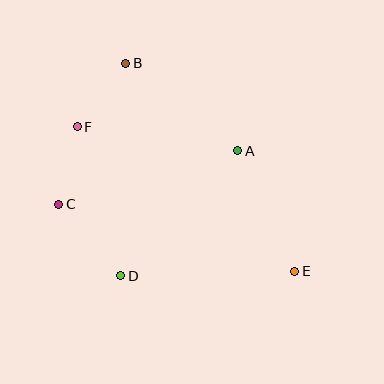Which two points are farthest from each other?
Points B and E are farthest from each other.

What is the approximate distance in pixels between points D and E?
The distance between D and E is approximately 174 pixels.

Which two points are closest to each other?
Points C and F are closest to each other.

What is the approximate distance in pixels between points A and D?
The distance between A and D is approximately 172 pixels.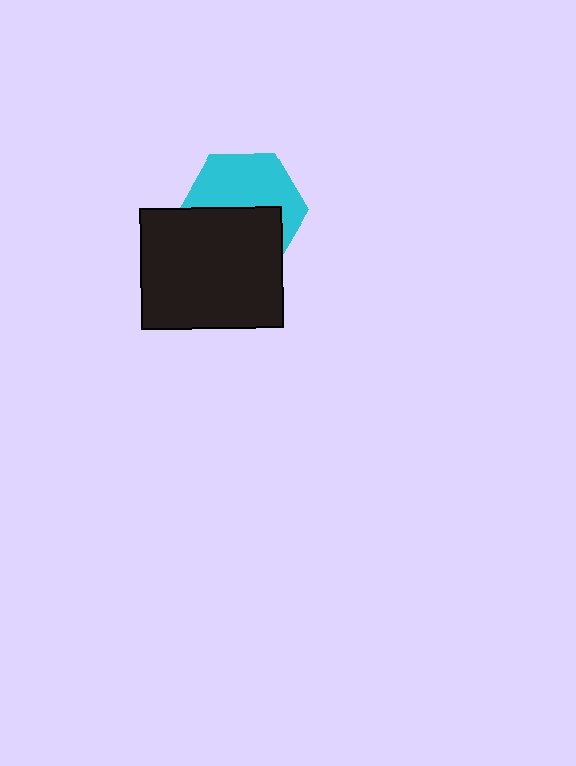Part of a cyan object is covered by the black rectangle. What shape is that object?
It is a hexagon.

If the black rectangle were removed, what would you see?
You would see the complete cyan hexagon.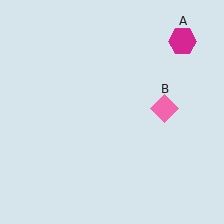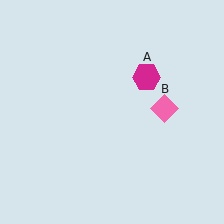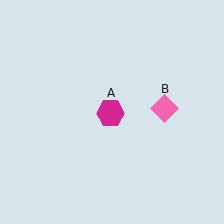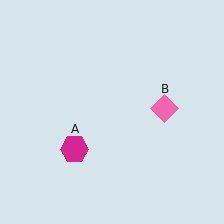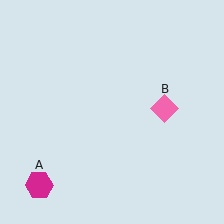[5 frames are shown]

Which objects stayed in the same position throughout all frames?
Pink diamond (object B) remained stationary.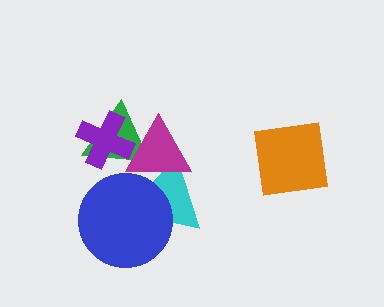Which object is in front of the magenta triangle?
The purple cross is in front of the magenta triangle.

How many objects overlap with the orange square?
0 objects overlap with the orange square.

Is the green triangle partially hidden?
Yes, it is partially covered by another shape.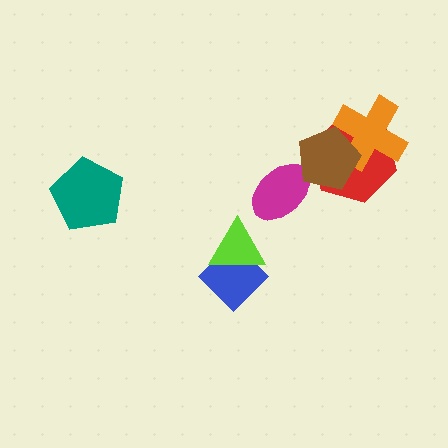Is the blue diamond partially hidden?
Yes, it is partially covered by another shape.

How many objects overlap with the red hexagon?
2 objects overlap with the red hexagon.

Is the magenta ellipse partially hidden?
Yes, it is partially covered by another shape.